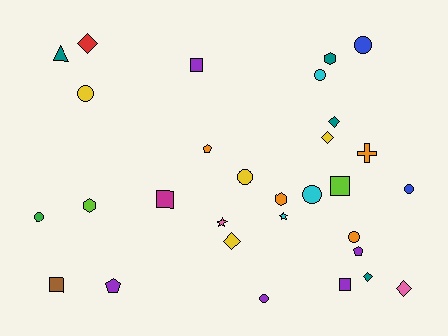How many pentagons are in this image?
There are 3 pentagons.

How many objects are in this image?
There are 30 objects.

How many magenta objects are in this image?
There is 1 magenta object.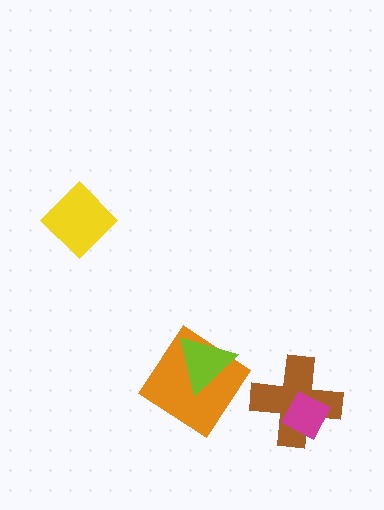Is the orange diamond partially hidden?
Yes, it is partially covered by another shape.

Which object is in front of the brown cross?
The magenta diamond is in front of the brown cross.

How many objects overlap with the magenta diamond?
1 object overlaps with the magenta diamond.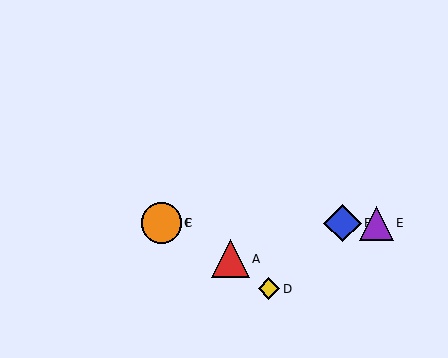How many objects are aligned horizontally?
4 objects (B, C, E, F) are aligned horizontally.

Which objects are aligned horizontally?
Objects B, C, E, F are aligned horizontally.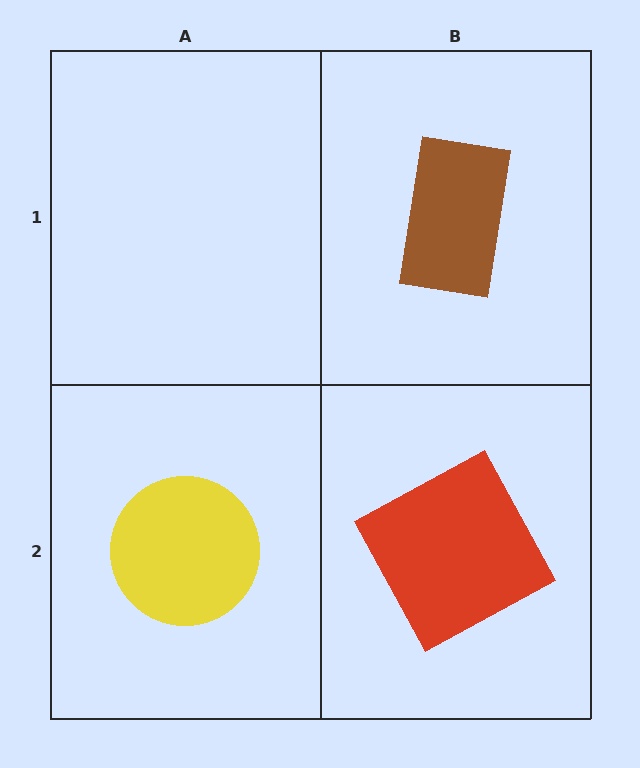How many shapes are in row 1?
1 shape.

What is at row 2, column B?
A red square.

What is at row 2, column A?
A yellow circle.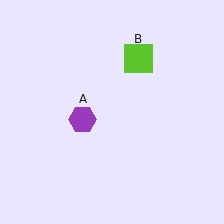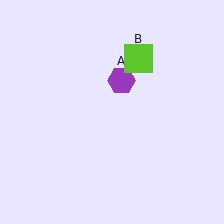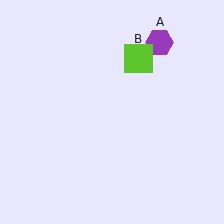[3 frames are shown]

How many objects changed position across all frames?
1 object changed position: purple hexagon (object A).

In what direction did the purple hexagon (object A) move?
The purple hexagon (object A) moved up and to the right.